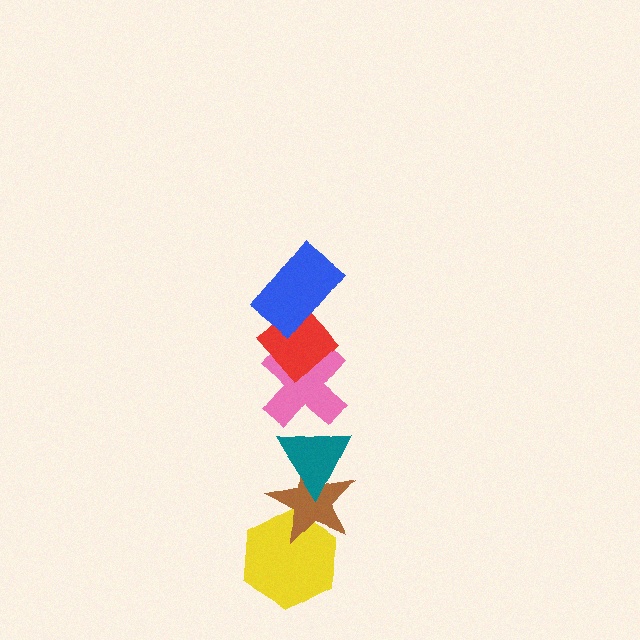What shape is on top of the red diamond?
The blue rectangle is on top of the red diamond.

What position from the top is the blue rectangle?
The blue rectangle is 1st from the top.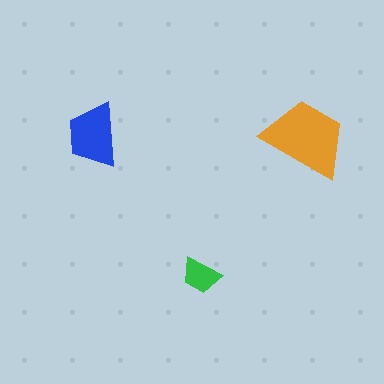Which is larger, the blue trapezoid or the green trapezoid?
The blue one.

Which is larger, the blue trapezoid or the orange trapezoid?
The orange one.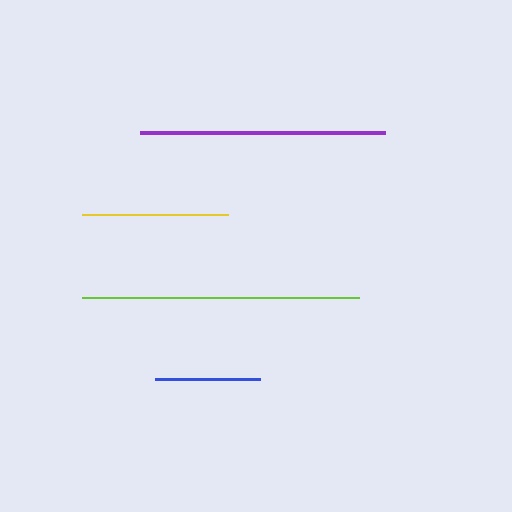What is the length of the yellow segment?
The yellow segment is approximately 146 pixels long.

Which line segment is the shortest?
The blue line is the shortest at approximately 105 pixels.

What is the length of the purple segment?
The purple segment is approximately 245 pixels long.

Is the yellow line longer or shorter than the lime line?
The lime line is longer than the yellow line.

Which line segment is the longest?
The lime line is the longest at approximately 277 pixels.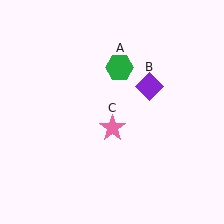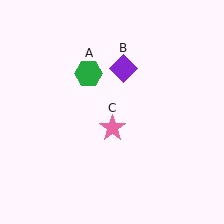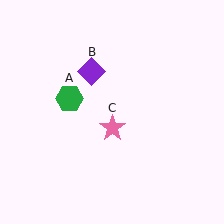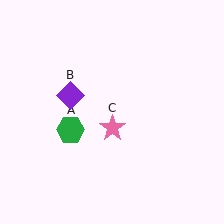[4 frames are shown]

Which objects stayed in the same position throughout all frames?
Pink star (object C) remained stationary.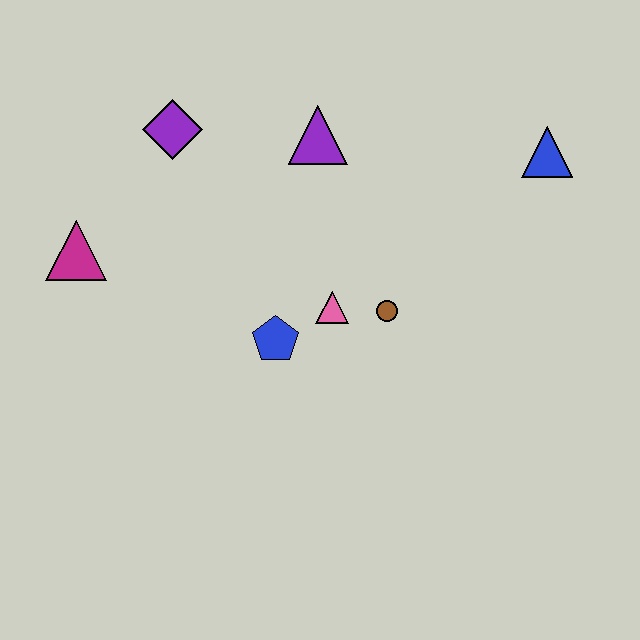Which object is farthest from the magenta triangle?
The blue triangle is farthest from the magenta triangle.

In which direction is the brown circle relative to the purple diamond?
The brown circle is to the right of the purple diamond.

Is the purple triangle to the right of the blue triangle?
No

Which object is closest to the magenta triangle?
The purple diamond is closest to the magenta triangle.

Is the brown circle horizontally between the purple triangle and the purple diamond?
No